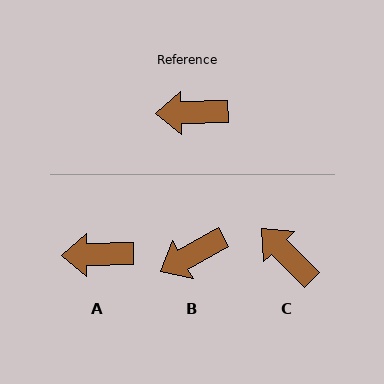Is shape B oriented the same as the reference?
No, it is off by about 28 degrees.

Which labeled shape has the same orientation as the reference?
A.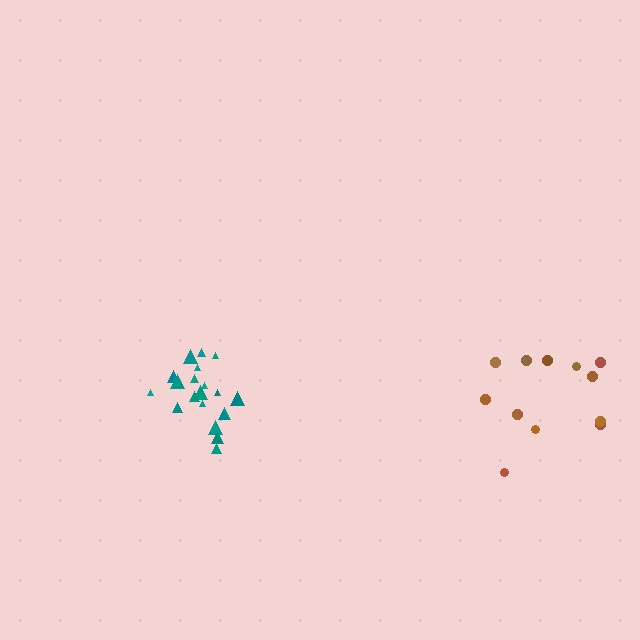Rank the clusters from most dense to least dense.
teal, brown.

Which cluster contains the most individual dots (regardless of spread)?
Teal (20).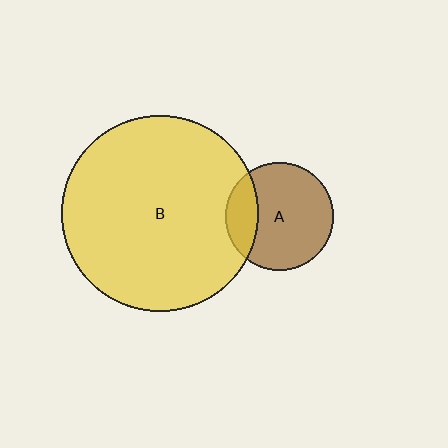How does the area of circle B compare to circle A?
Approximately 3.3 times.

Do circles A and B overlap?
Yes.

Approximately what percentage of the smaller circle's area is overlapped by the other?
Approximately 20%.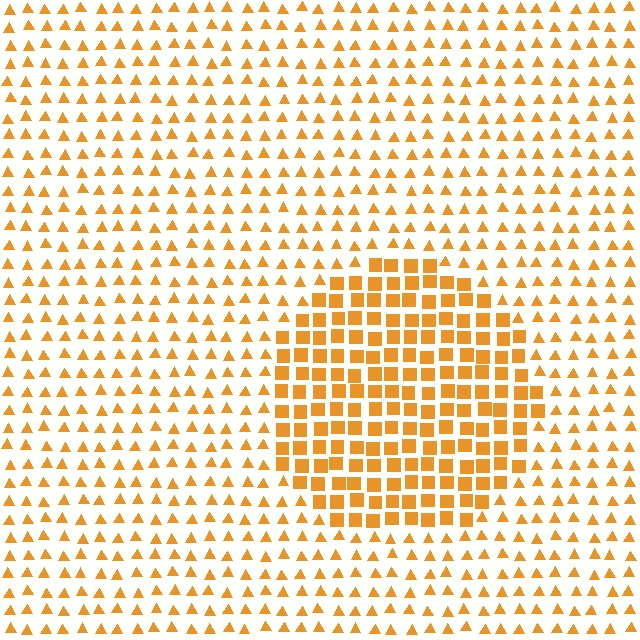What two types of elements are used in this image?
The image uses squares inside the circle region and triangles outside it.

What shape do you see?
I see a circle.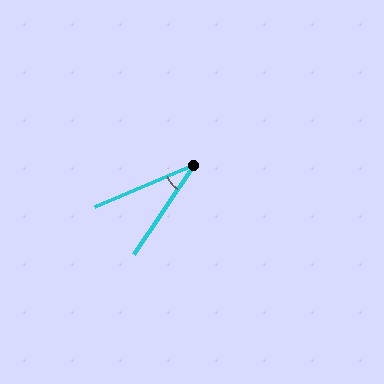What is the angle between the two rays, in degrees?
Approximately 33 degrees.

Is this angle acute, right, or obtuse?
It is acute.